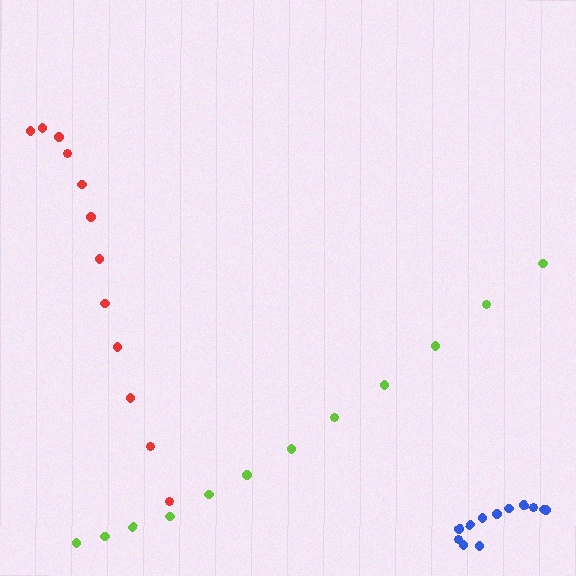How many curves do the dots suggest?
There are 3 distinct paths.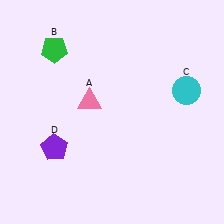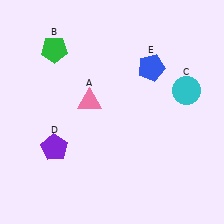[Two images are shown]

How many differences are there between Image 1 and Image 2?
There is 1 difference between the two images.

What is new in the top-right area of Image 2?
A blue pentagon (E) was added in the top-right area of Image 2.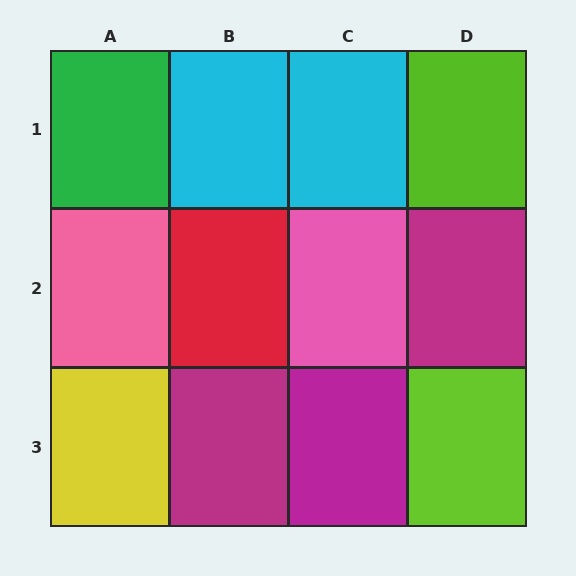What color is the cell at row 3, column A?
Yellow.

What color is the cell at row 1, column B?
Cyan.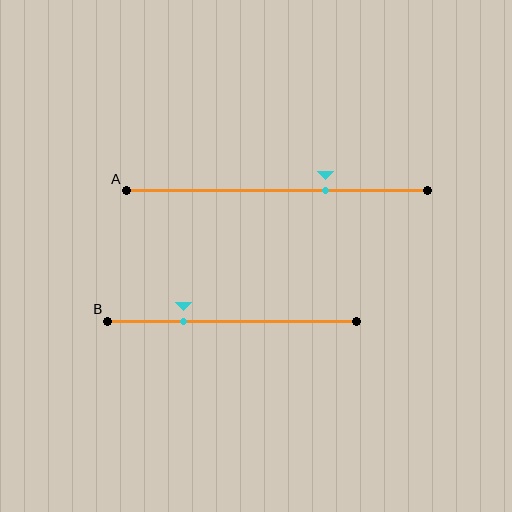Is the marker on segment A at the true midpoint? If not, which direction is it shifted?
No, the marker on segment A is shifted to the right by about 16% of the segment length.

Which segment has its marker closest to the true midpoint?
Segment A has its marker closest to the true midpoint.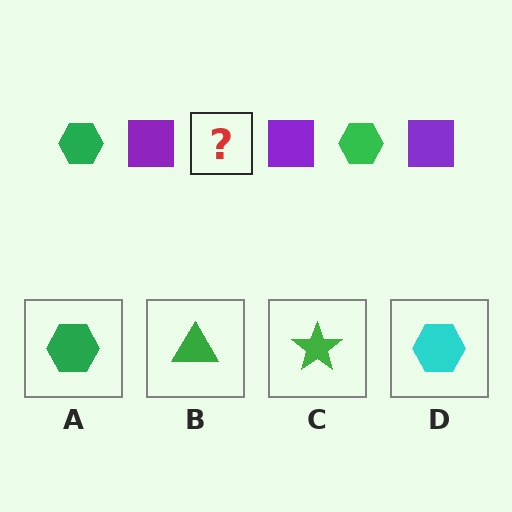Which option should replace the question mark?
Option A.